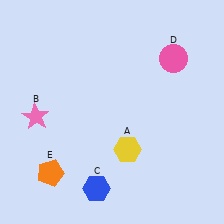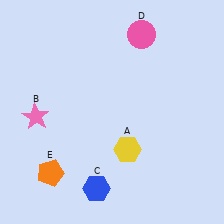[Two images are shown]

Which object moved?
The pink circle (D) moved left.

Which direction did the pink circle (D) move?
The pink circle (D) moved left.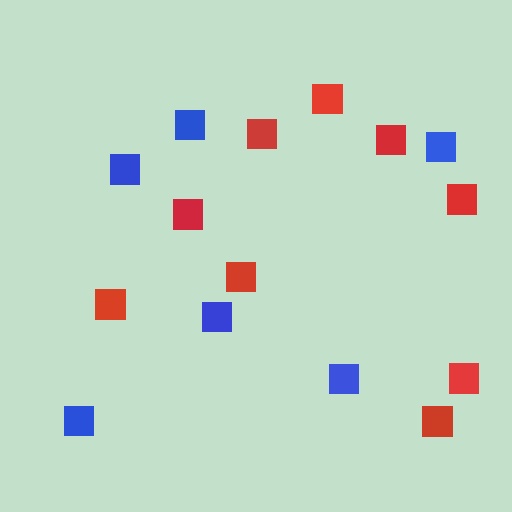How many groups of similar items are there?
There are 2 groups: one group of blue squares (6) and one group of red squares (9).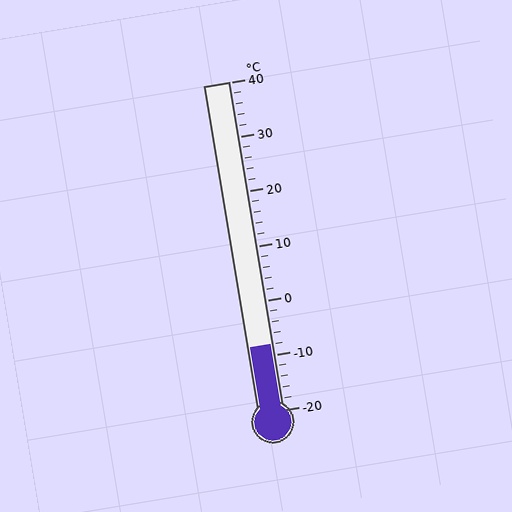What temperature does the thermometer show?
The thermometer shows approximately -8°C.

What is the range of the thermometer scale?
The thermometer scale ranges from -20°C to 40°C.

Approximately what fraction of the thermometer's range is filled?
The thermometer is filled to approximately 20% of its range.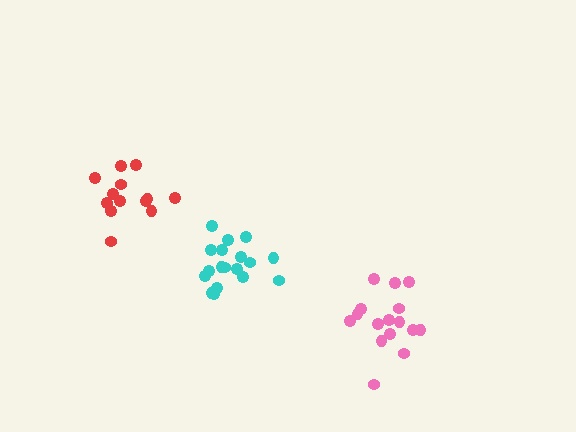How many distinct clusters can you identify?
There are 3 distinct clusters.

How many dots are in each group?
Group 1: 18 dots, Group 2: 13 dots, Group 3: 16 dots (47 total).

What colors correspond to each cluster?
The clusters are colored: cyan, red, pink.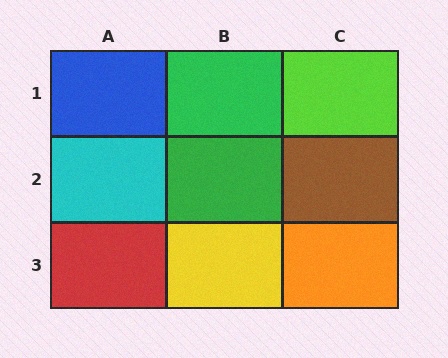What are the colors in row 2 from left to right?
Cyan, green, brown.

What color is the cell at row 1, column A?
Blue.